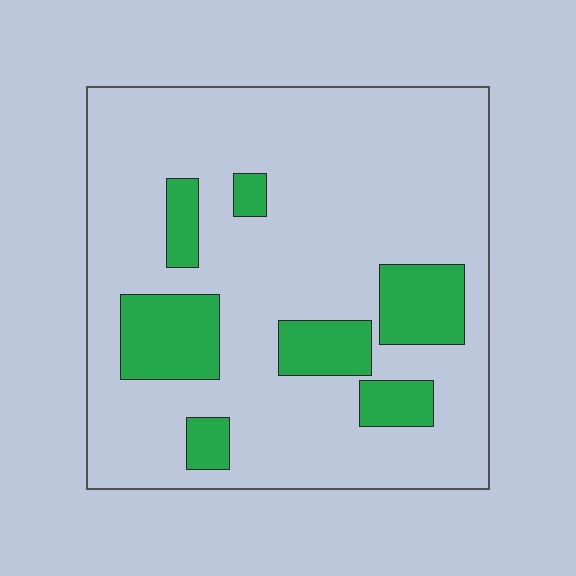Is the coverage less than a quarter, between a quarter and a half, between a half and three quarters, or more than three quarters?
Less than a quarter.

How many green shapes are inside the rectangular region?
7.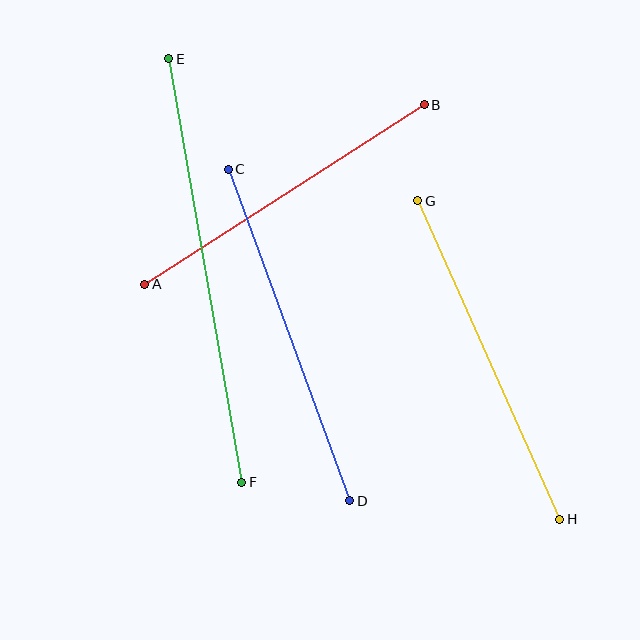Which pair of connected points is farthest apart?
Points E and F are farthest apart.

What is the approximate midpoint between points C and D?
The midpoint is at approximately (289, 335) pixels.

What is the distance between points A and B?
The distance is approximately 332 pixels.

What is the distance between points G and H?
The distance is approximately 349 pixels.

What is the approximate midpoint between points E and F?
The midpoint is at approximately (205, 270) pixels.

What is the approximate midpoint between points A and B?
The midpoint is at approximately (284, 195) pixels.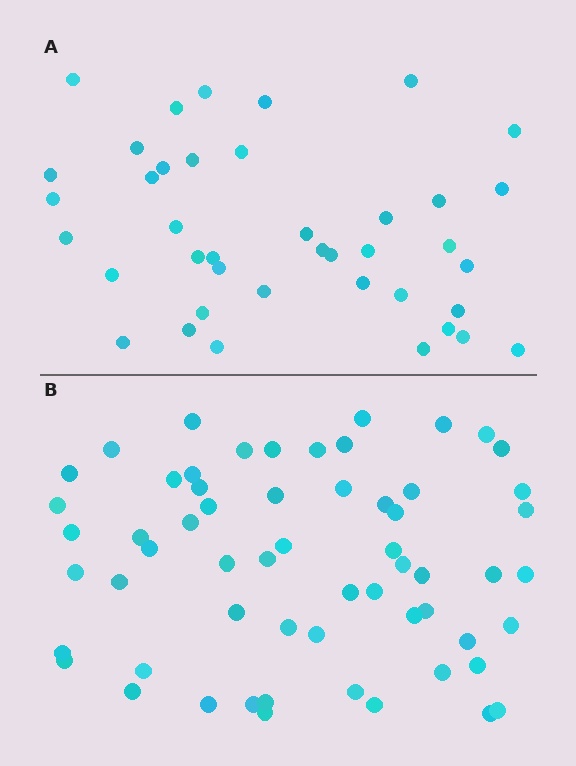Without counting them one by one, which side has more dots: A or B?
Region B (the bottom region) has more dots.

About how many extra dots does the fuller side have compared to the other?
Region B has approximately 20 more dots than region A.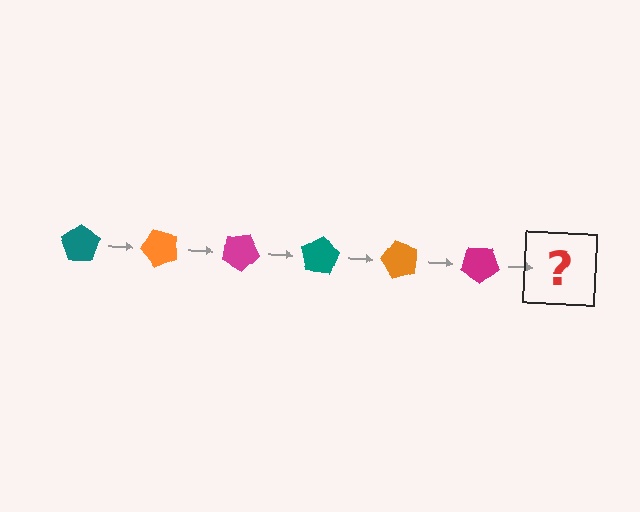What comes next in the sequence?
The next element should be a teal pentagon, rotated 300 degrees from the start.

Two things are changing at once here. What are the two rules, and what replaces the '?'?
The two rules are that it rotates 50 degrees each step and the color cycles through teal, orange, and magenta. The '?' should be a teal pentagon, rotated 300 degrees from the start.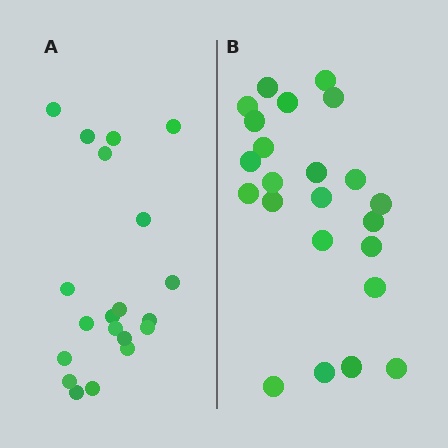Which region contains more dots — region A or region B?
Region B (the right region) has more dots.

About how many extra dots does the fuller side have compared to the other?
Region B has just a few more — roughly 2 or 3 more dots than region A.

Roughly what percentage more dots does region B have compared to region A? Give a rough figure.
About 15% more.